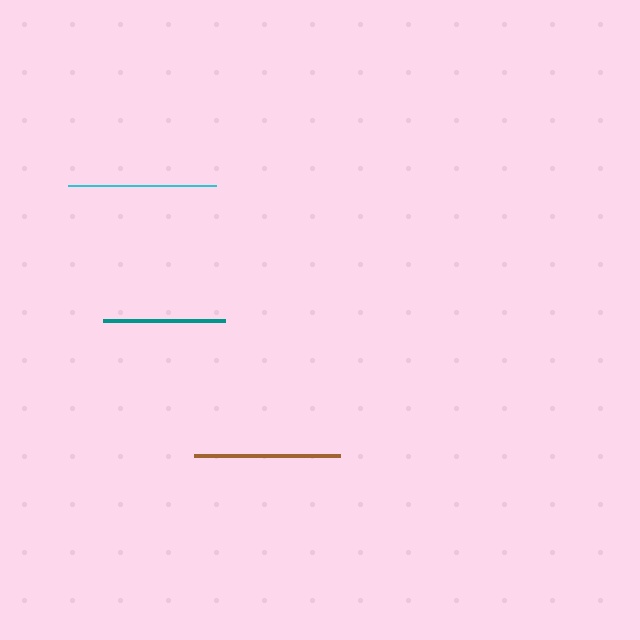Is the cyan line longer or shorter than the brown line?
The cyan line is longer than the brown line.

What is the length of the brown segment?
The brown segment is approximately 146 pixels long.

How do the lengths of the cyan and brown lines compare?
The cyan and brown lines are approximately the same length.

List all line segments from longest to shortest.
From longest to shortest: cyan, brown, teal.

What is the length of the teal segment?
The teal segment is approximately 121 pixels long.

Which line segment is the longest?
The cyan line is the longest at approximately 148 pixels.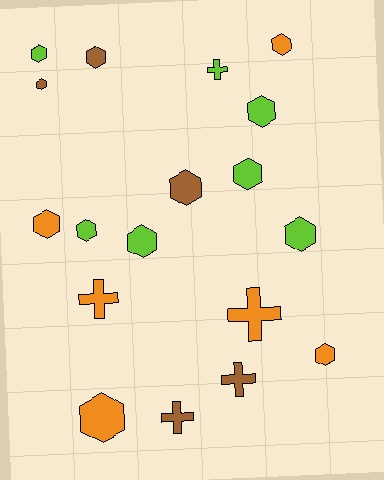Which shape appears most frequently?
Hexagon, with 13 objects.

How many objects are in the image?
There are 18 objects.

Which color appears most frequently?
Lime, with 7 objects.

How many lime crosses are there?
There is 1 lime cross.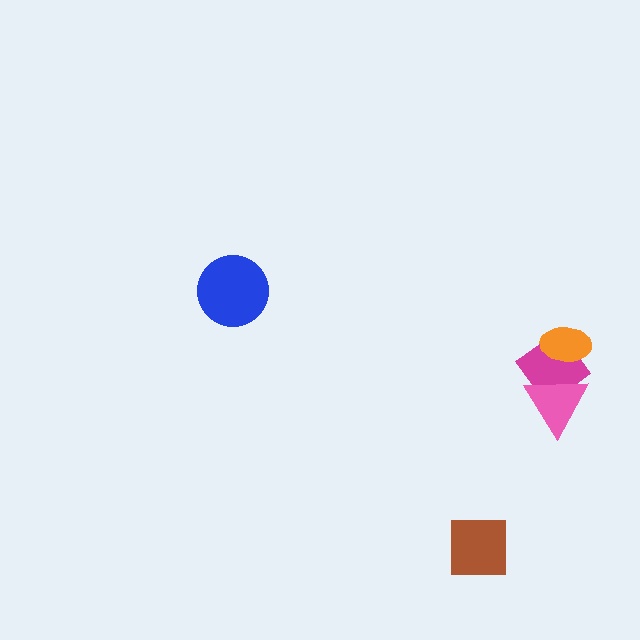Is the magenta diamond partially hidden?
Yes, it is partially covered by another shape.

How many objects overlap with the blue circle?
0 objects overlap with the blue circle.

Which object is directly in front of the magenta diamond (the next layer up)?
The pink triangle is directly in front of the magenta diamond.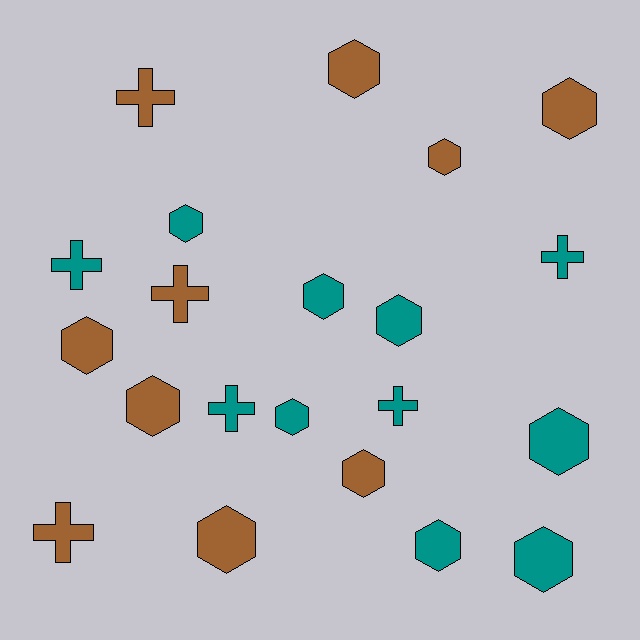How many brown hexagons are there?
There are 7 brown hexagons.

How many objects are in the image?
There are 21 objects.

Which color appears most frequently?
Teal, with 11 objects.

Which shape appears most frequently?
Hexagon, with 14 objects.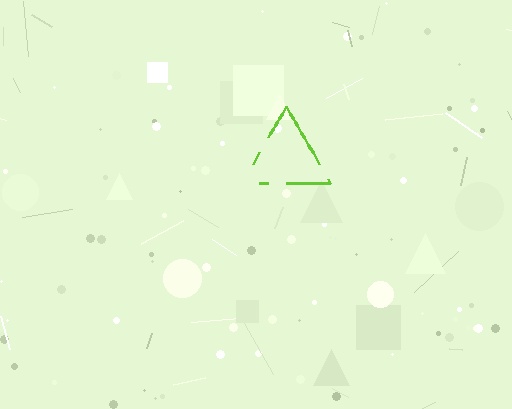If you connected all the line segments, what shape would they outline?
They would outline a triangle.